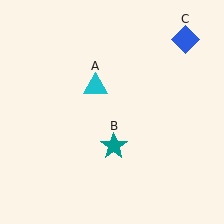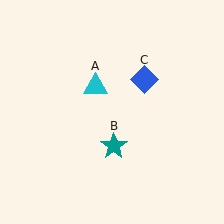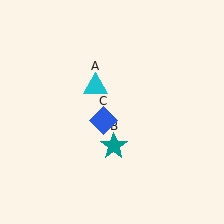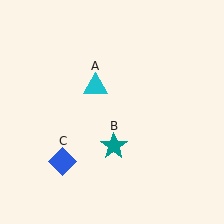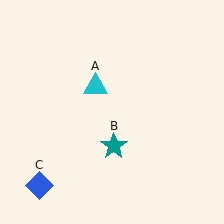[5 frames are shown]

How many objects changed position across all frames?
1 object changed position: blue diamond (object C).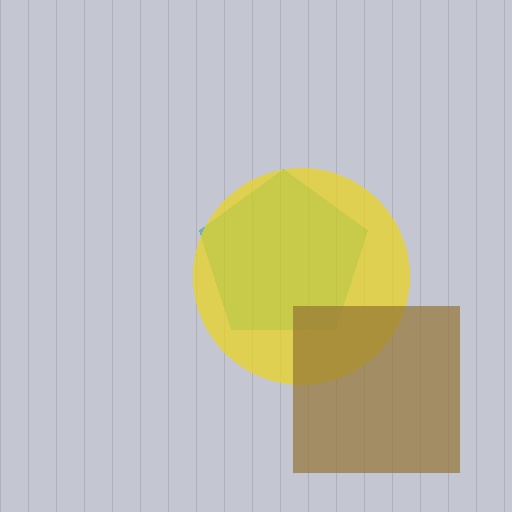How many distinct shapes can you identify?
There are 3 distinct shapes: a teal pentagon, a yellow circle, a brown square.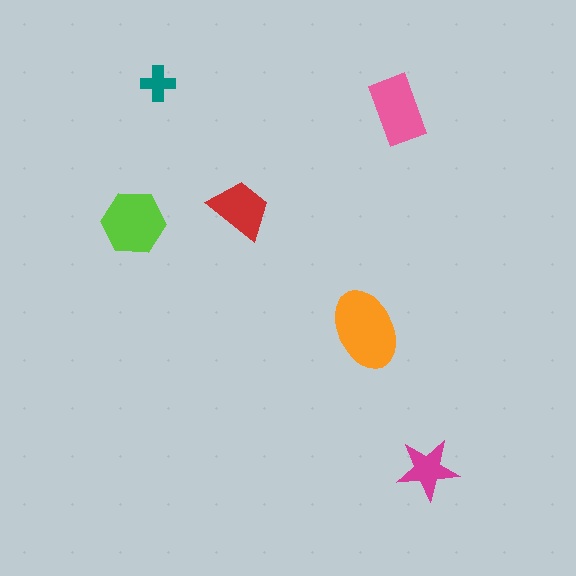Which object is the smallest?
The teal cross.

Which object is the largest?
The orange ellipse.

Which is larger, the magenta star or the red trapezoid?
The red trapezoid.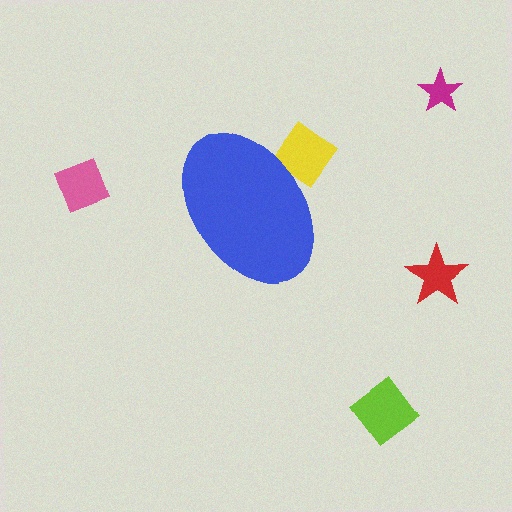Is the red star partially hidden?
No, the red star is fully visible.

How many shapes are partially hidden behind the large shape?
1 shape is partially hidden.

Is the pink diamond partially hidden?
No, the pink diamond is fully visible.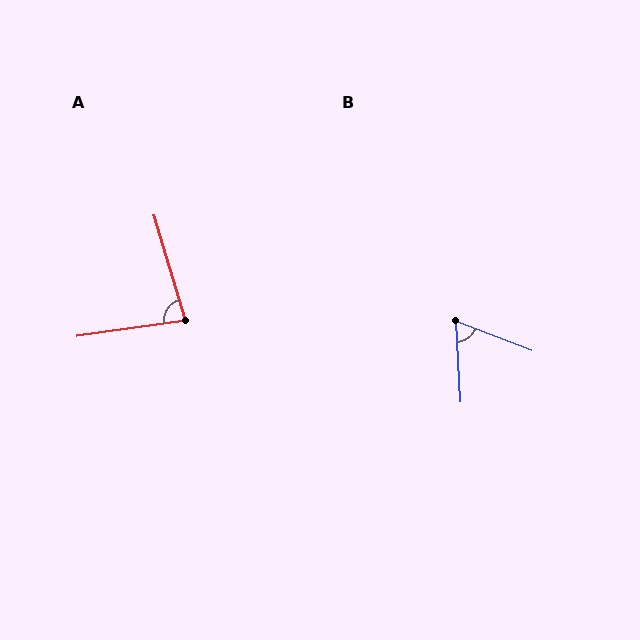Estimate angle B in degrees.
Approximately 66 degrees.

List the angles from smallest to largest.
B (66°), A (81°).